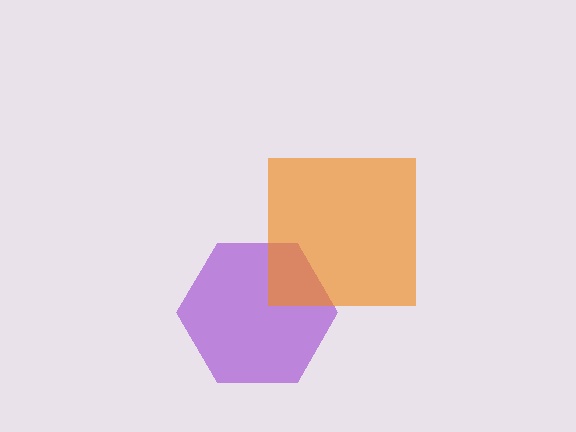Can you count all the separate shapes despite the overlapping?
Yes, there are 2 separate shapes.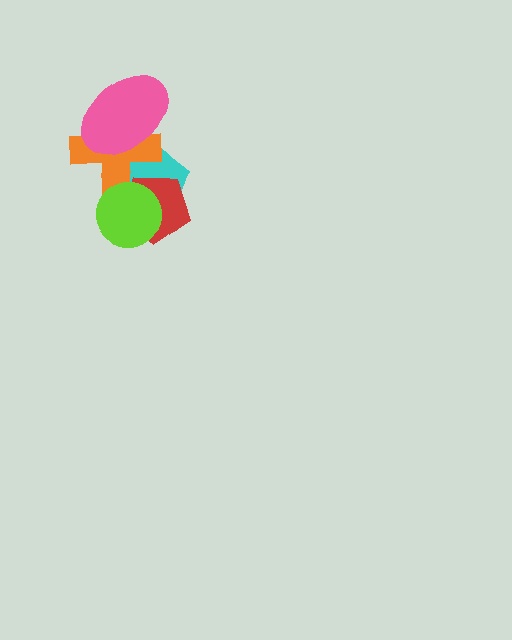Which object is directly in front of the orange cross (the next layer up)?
The pink ellipse is directly in front of the orange cross.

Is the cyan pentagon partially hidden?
Yes, it is partially covered by another shape.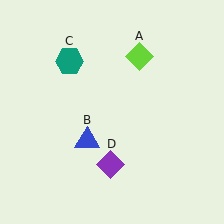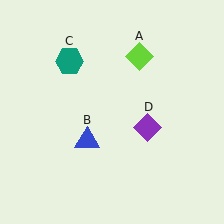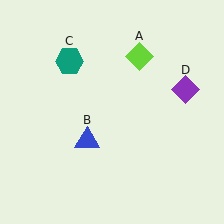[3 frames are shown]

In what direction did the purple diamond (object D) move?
The purple diamond (object D) moved up and to the right.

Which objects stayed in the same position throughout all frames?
Lime diamond (object A) and blue triangle (object B) and teal hexagon (object C) remained stationary.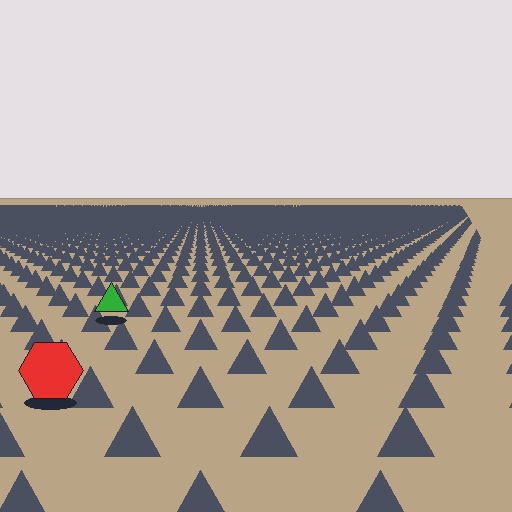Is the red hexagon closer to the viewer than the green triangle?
Yes. The red hexagon is closer — you can tell from the texture gradient: the ground texture is coarser near it.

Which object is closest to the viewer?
The red hexagon is closest. The texture marks near it are larger and more spread out.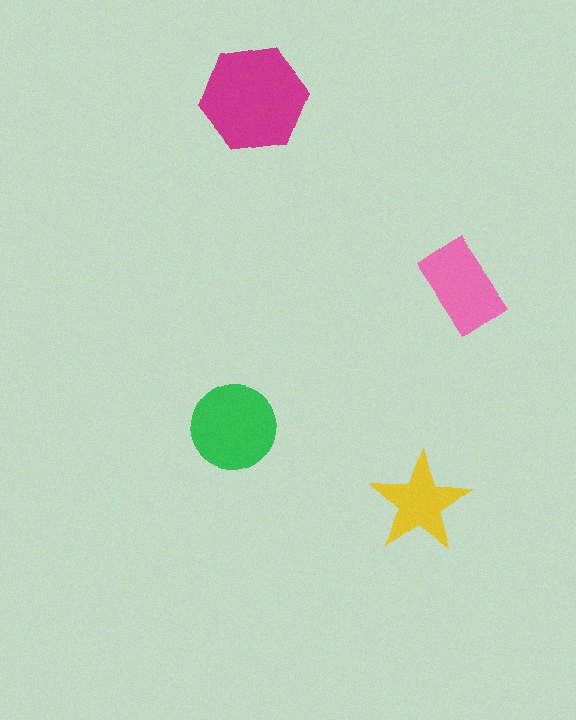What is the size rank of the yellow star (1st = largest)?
4th.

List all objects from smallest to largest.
The yellow star, the pink rectangle, the green circle, the magenta hexagon.